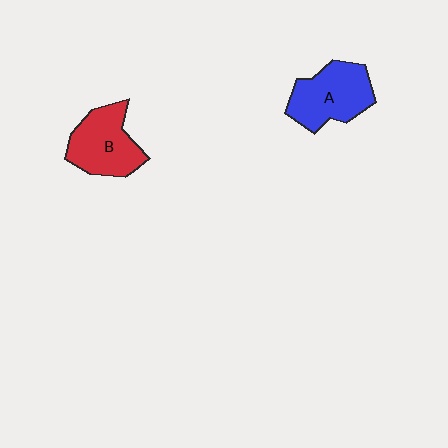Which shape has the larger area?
Shape A (blue).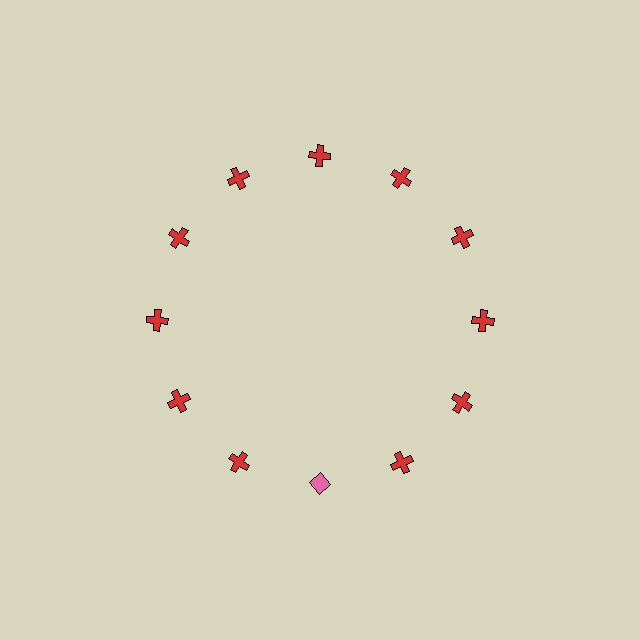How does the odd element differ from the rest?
It differs in both color (pink instead of red) and shape (diamond instead of cross).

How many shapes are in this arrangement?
There are 12 shapes arranged in a ring pattern.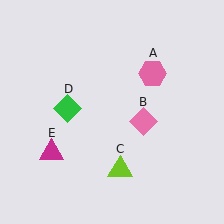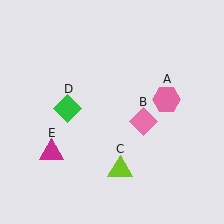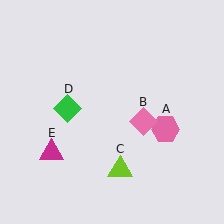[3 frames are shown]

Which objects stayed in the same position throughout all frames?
Pink diamond (object B) and lime triangle (object C) and green diamond (object D) and magenta triangle (object E) remained stationary.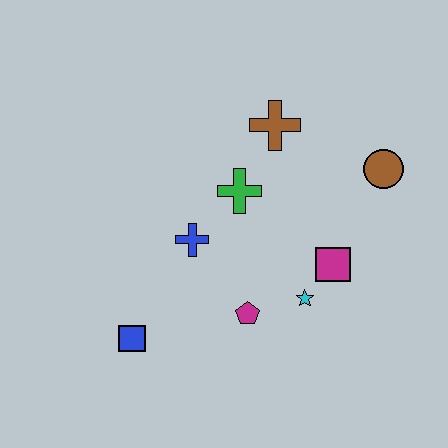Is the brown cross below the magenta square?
No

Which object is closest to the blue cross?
The green cross is closest to the blue cross.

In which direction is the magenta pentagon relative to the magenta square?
The magenta pentagon is to the left of the magenta square.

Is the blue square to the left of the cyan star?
Yes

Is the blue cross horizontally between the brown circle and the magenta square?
No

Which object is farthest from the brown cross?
The blue square is farthest from the brown cross.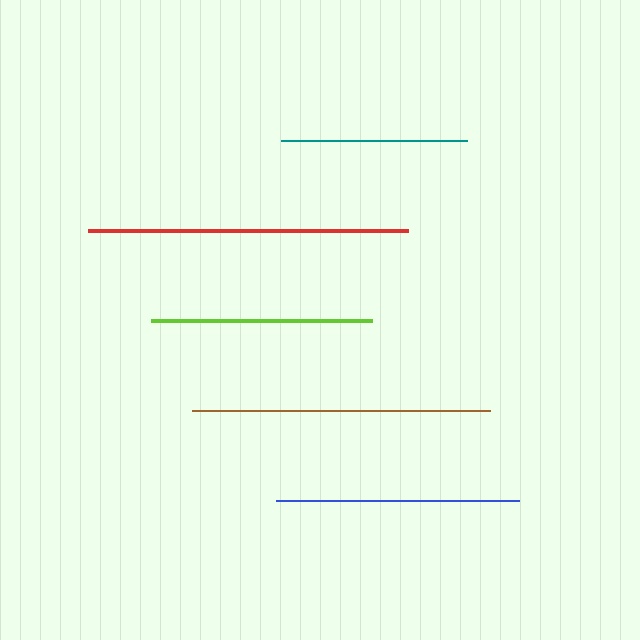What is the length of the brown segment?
The brown segment is approximately 298 pixels long.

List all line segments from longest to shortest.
From longest to shortest: red, brown, blue, lime, teal.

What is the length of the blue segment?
The blue segment is approximately 242 pixels long.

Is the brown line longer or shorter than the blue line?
The brown line is longer than the blue line.